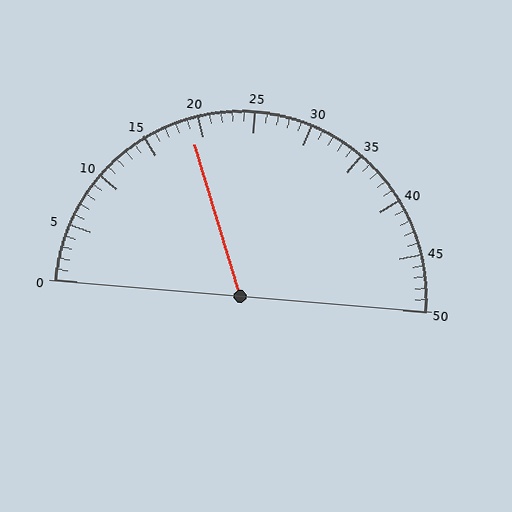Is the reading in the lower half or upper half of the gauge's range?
The reading is in the lower half of the range (0 to 50).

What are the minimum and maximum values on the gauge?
The gauge ranges from 0 to 50.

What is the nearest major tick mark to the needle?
The nearest major tick mark is 20.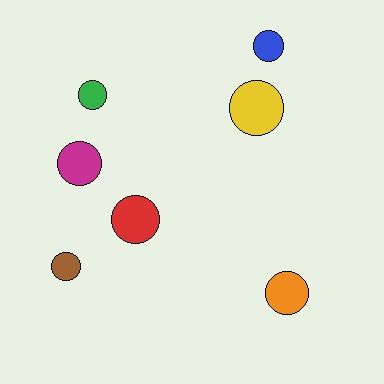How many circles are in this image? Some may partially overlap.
There are 7 circles.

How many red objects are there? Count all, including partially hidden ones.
There is 1 red object.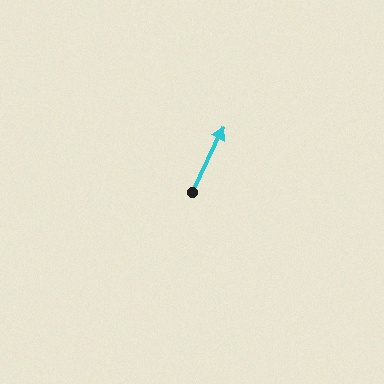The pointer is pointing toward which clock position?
Roughly 1 o'clock.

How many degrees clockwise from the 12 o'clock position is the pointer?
Approximately 26 degrees.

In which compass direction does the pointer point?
Northeast.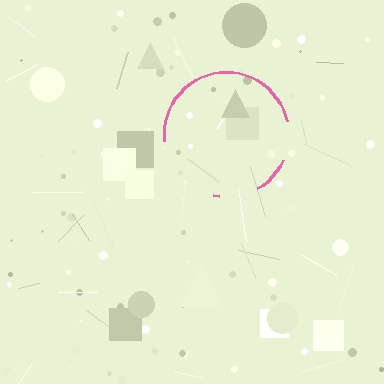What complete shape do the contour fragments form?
The contour fragments form a circle.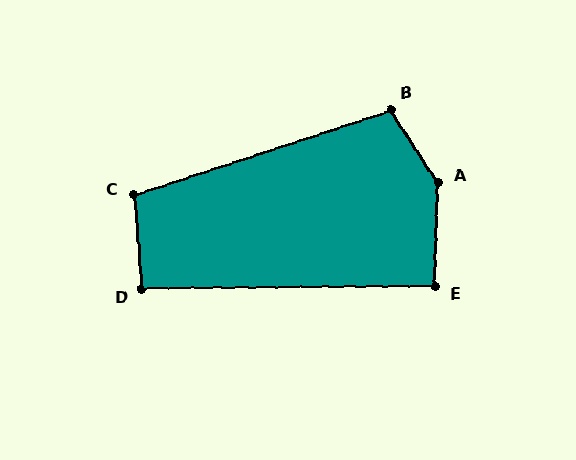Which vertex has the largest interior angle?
A, at approximately 145 degrees.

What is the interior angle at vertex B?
Approximately 105 degrees (obtuse).